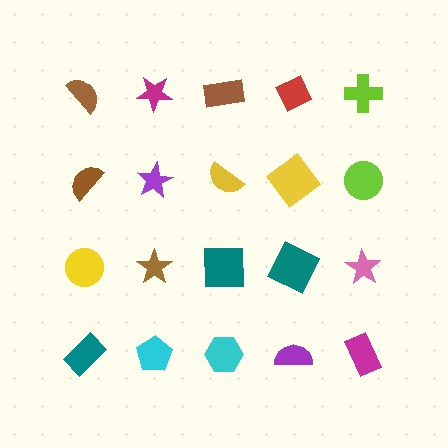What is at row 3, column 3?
A teal square.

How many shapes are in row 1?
5 shapes.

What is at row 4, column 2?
A cyan pentagon.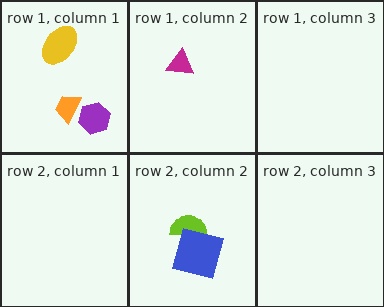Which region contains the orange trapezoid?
The row 1, column 1 region.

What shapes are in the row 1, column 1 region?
The orange trapezoid, the yellow ellipse, the purple hexagon.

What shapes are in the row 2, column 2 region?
The lime semicircle, the blue square.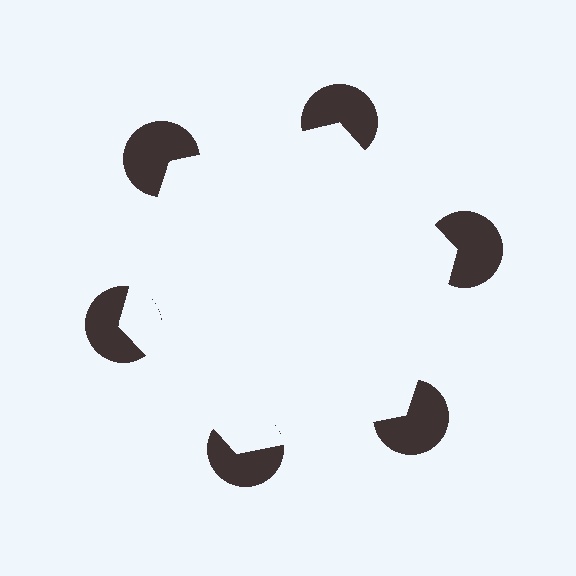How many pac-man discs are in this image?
There are 6 — one at each vertex of the illusory hexagon.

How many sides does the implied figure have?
6 sides.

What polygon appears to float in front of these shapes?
An illusory hexagon — its edges are inferred from the aligned wedge cuts in the pac-man discs, not physically drawn.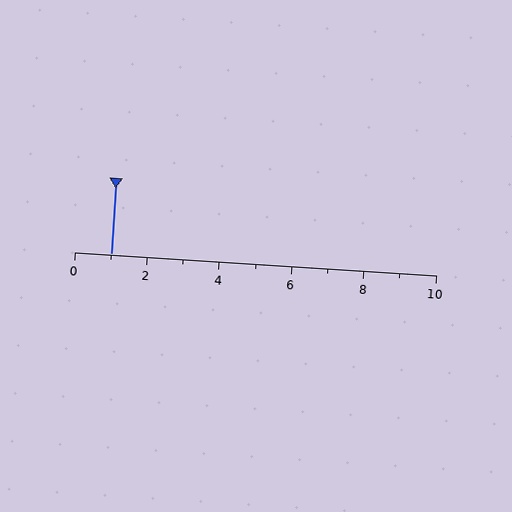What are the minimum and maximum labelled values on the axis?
The axis runs from 0 to 10.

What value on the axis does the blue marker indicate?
The marker indicates approximately 1.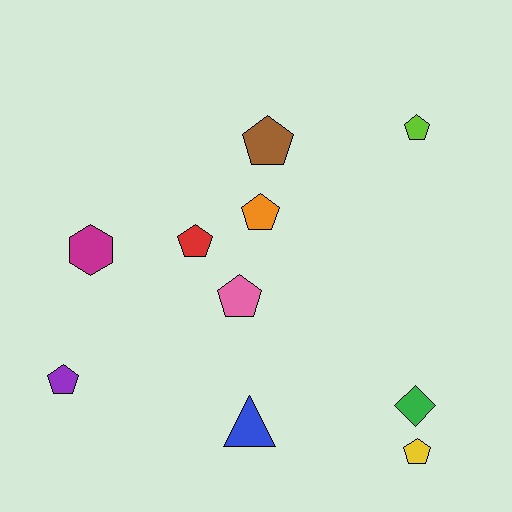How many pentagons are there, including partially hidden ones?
There are 7 pentagons.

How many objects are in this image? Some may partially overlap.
There are 10 objects.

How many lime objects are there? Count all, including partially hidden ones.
There is 1 lime object.